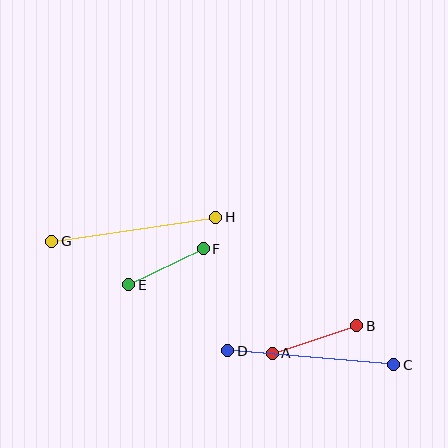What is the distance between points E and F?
The distance is approximately 83 pixels.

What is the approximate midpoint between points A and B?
The midpoint is at approximately (314, 339) pixels.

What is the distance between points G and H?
The distance is approximately 166 pixels.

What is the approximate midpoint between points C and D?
The midpoint is at approximately (311, 358) pixels.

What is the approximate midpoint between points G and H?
The midpoint is at approximately (134, 229) pixels.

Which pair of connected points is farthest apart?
Points C and D are farthest apart.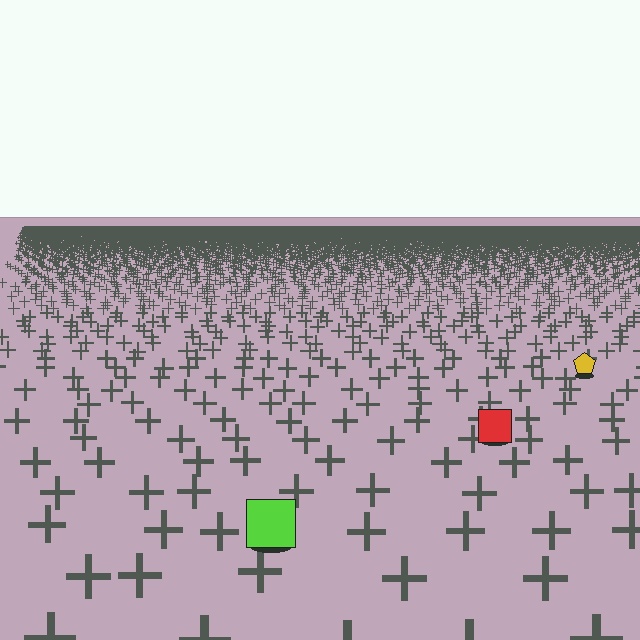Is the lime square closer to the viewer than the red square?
Yes. The lime square is closer — you can tell from the texture gradient: the ground texture is coarser near it.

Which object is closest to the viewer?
The lime square is closest. The texture marks near it are larger and more spread out.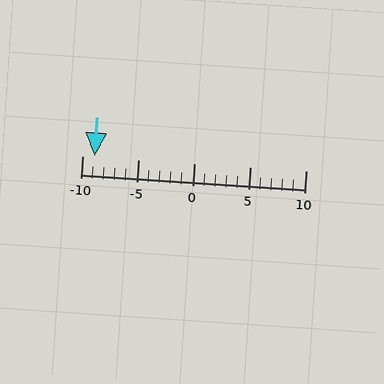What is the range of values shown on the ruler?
The ruler shows values from -10 to 10.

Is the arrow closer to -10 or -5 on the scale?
The arrow is closer to -10.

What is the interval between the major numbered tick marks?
The major tick marks are spaced 5 units apart.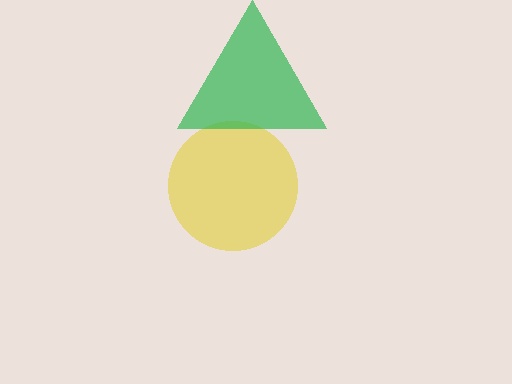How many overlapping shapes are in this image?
There are 2 overlapping shapes in the image.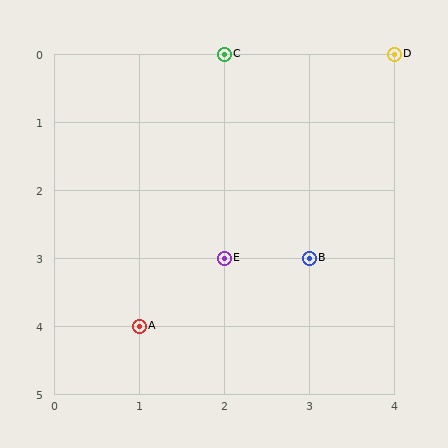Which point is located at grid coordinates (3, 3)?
Point B is at (3, 3).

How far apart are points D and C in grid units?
Points D and C are 2 columns apart.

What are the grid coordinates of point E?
Point E is at grid coordinates (2, 3).